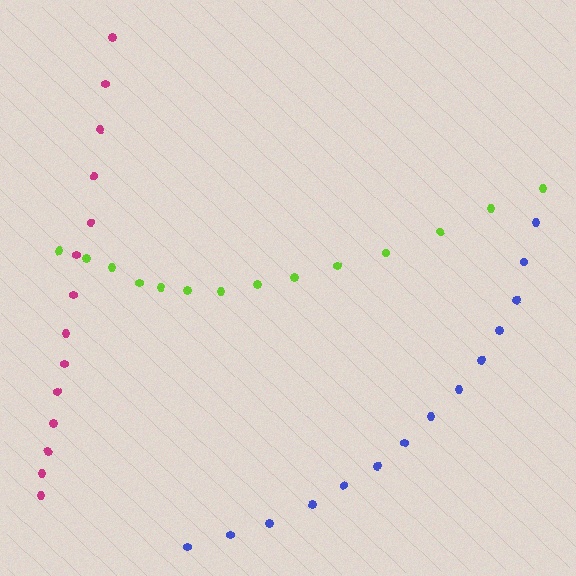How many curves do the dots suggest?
There are 3 distinct paths.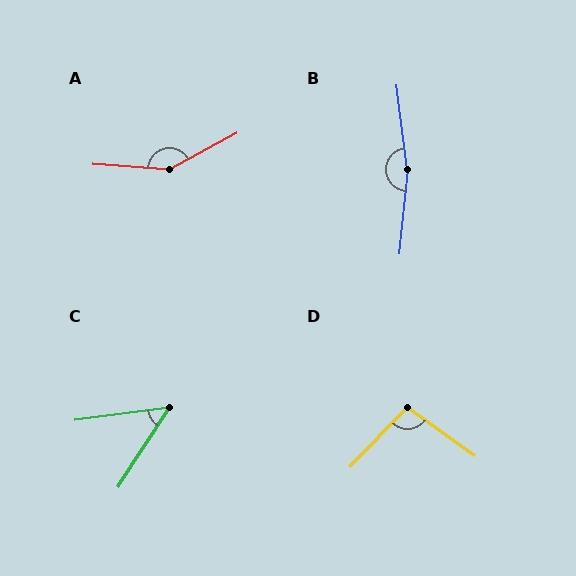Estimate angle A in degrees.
Approximately 147 degrees.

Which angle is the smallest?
C, at approximately 49 degrees.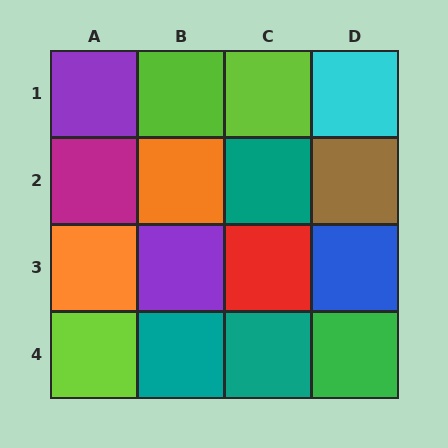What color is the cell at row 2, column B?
Orange.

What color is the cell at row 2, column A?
Magenta.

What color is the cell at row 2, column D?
Brown.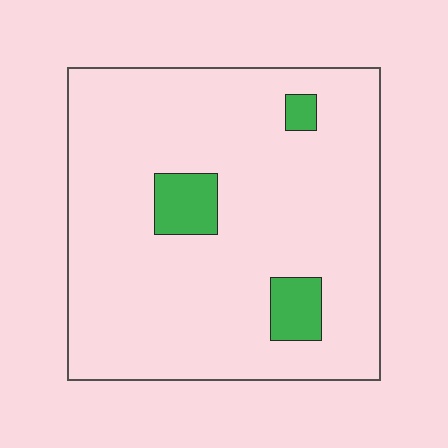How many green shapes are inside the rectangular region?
3.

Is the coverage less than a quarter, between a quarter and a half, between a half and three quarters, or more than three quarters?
Less than a quarter.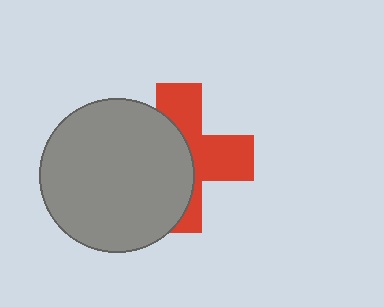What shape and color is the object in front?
The object in front is a gray circle.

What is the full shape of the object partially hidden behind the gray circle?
The partially hidden object is a red cross.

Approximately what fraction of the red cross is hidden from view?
Roughly 52% of the red cross is hidden behind the gray circle.